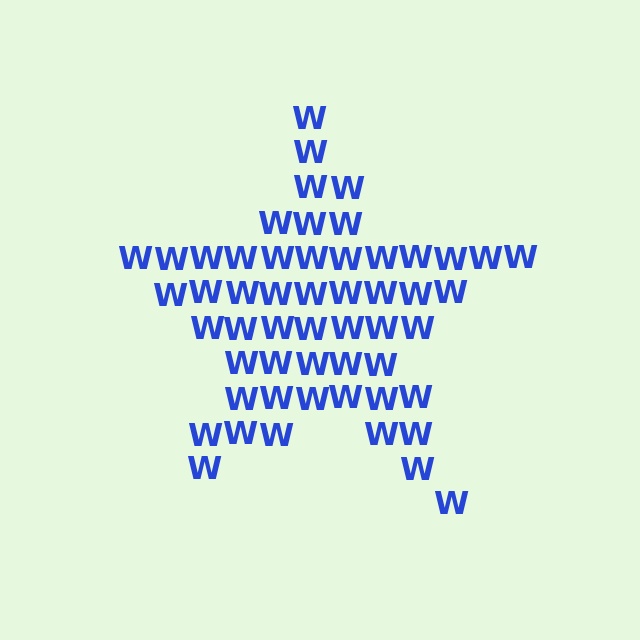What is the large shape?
The large shape is a star.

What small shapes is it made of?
It is made of small letter W's.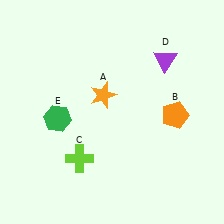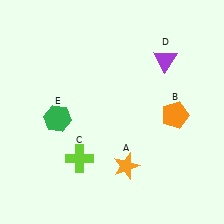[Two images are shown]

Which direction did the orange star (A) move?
The orange star (A) moved down.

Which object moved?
The orange star (A) moved down.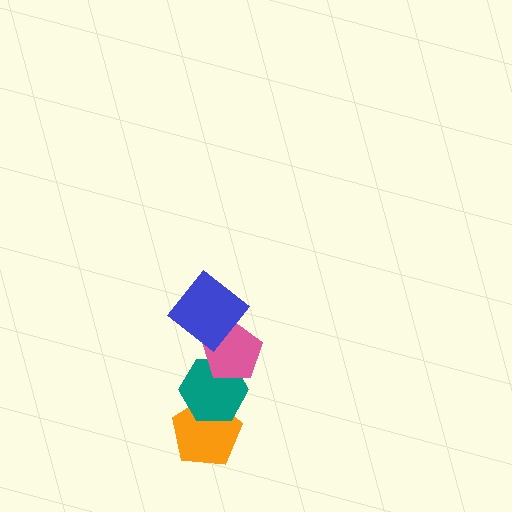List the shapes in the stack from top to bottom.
From top to bottom: the blue diamond, the pink pentagon, the teal hexagon, the orange pentagon.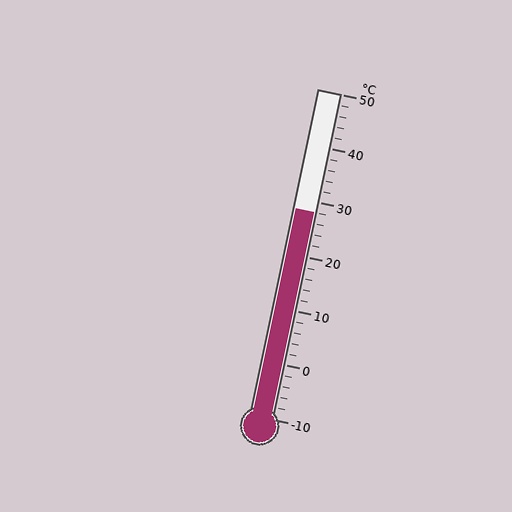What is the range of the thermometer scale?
The thermometer scale ranges from -10°C to 50°C.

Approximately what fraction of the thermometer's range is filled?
The thermometer is filled to approximately 65% of its range.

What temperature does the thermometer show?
The thermometer shows approximately 28°C.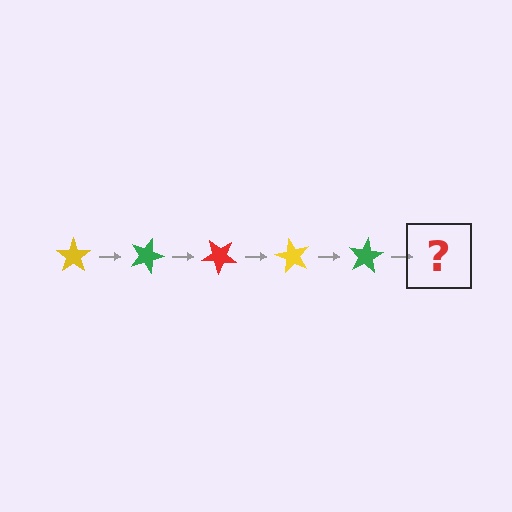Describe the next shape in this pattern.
It should be a red star, rotated 100 degrees from the start.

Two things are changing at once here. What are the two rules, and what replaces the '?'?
The two rules are that it rotates 20 degrees each step and the color cycles through yellow, green, and red. The '?' should be a red star, rotated 100 degrees from the start.